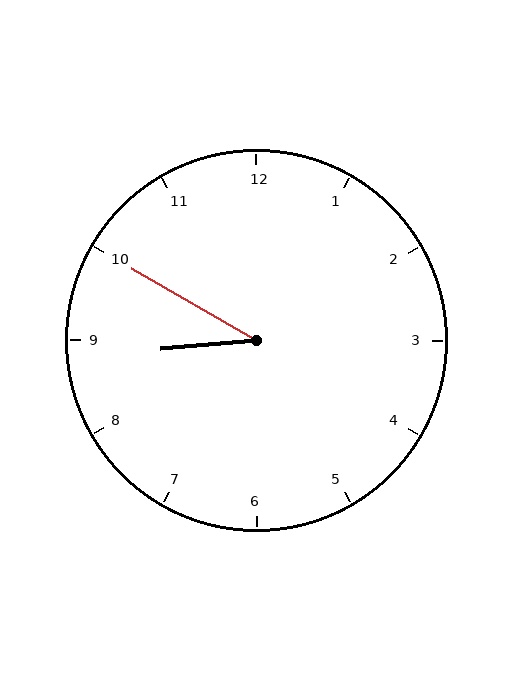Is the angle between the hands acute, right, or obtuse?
It is acute.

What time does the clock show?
8:50.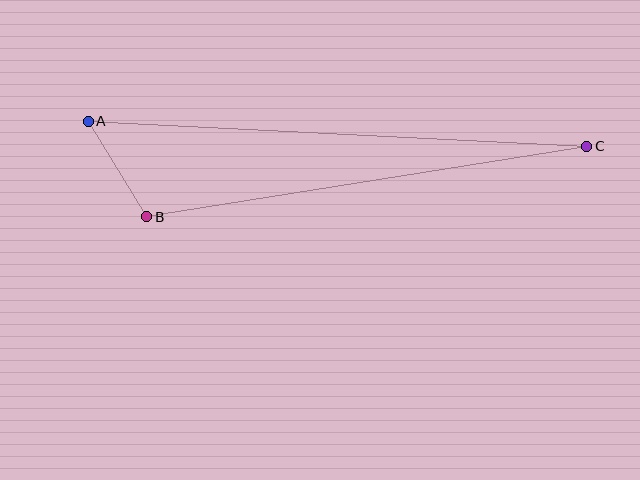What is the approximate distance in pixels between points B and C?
The distance between B and C is approximately 446 pixels.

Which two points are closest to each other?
Points A and B are closest to each other.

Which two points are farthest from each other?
Points A and C are farthest from each other.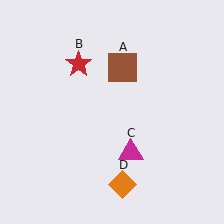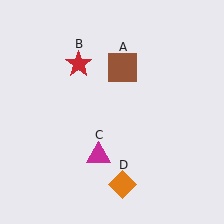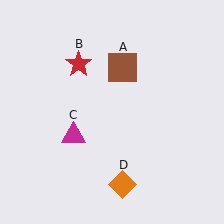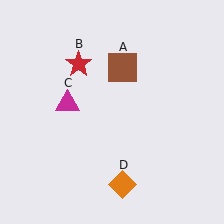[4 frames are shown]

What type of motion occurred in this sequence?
The magenta triangle (object C) rotated clockwise around the center of the scene.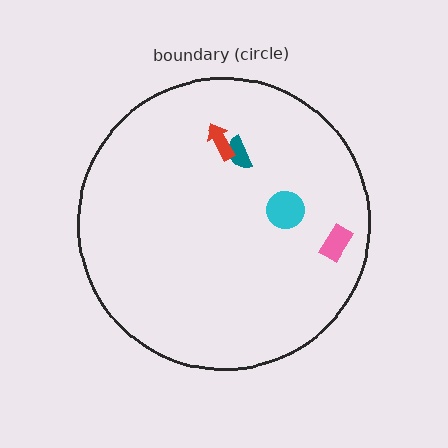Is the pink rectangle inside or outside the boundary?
Inside.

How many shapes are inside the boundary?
4 inside, 0 outside.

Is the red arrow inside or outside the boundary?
Inside.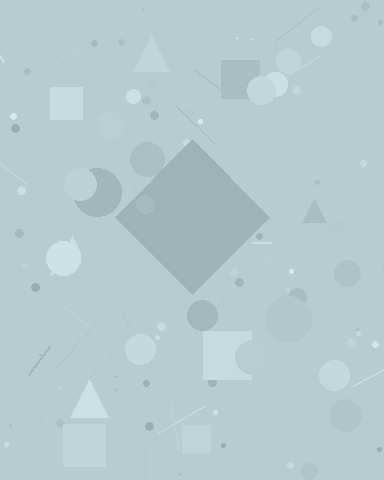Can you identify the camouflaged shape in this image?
The camouflaged shape is a diamond.